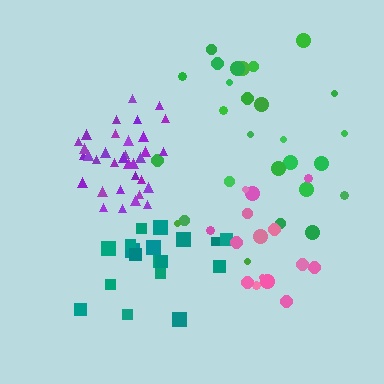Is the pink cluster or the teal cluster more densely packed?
Teal.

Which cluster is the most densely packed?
Purple.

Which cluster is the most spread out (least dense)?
Green.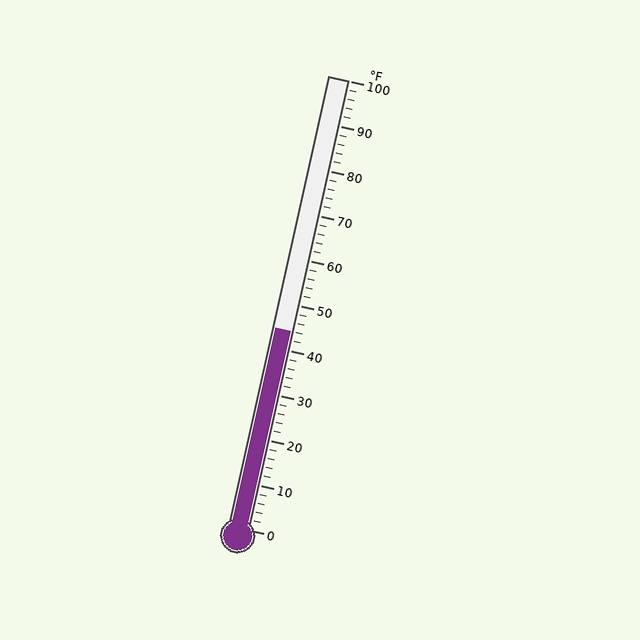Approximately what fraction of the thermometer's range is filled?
The thermometer is filled to approximately 45% of its range.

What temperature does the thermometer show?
The thermometer shows approximately 44°F.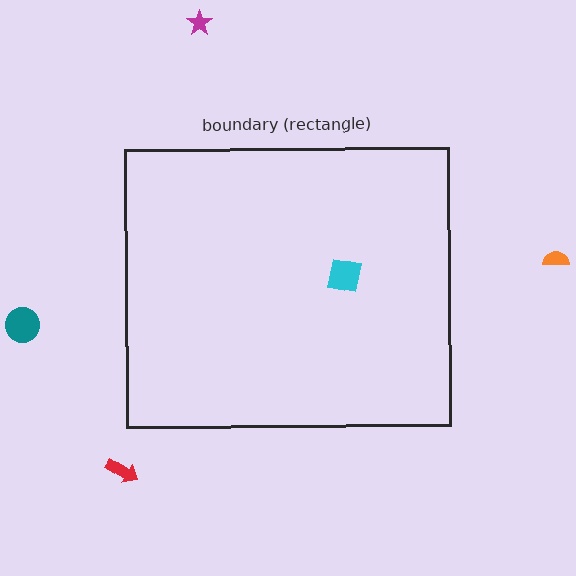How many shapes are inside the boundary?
1 inside, 4 outside.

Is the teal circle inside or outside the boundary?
Outside.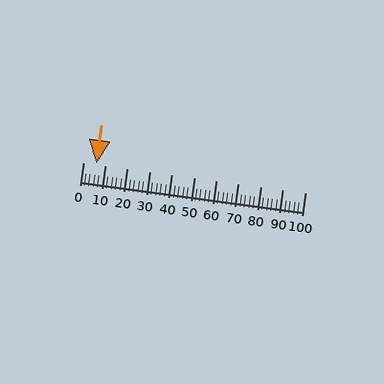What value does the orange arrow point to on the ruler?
The orange arrow points to approximately 6.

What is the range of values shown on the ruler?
The ruler shows values from 0 to 100.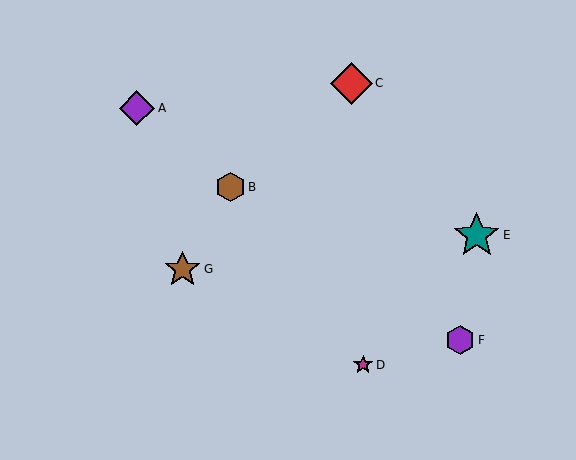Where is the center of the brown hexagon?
The center of the brown hexagon is at (230, 187).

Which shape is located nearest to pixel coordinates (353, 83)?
The red diamond (labeled C) at (351, 83) is nearest to that location.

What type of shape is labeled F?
Shape F is a purple hexagon.